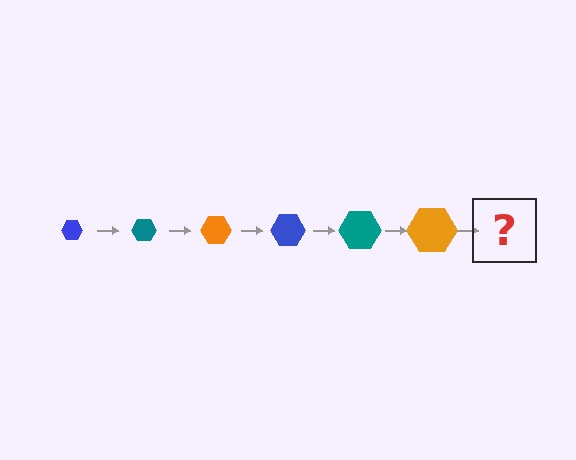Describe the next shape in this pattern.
It should be a blue hexagon, larger than the previous one.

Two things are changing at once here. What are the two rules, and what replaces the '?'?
The two rules are that the hexagon grows larger each step and the color cycles through blue, teal, and orange. The '?' should be a blue hexagon, larger than the previous one.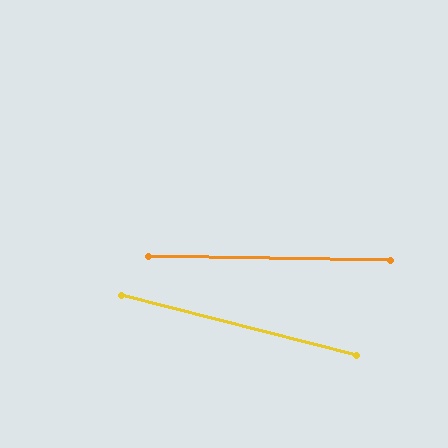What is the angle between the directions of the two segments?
Approximately 13 degrees.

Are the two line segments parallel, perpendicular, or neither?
Neither parallel nor perpendicular — they differ by about 13°.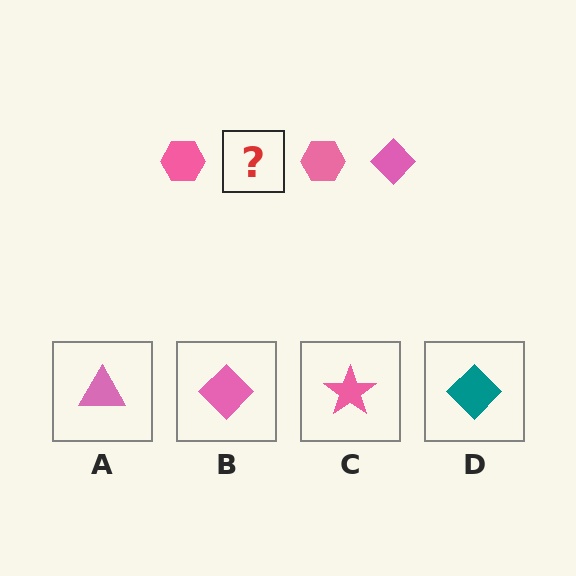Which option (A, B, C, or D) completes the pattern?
B.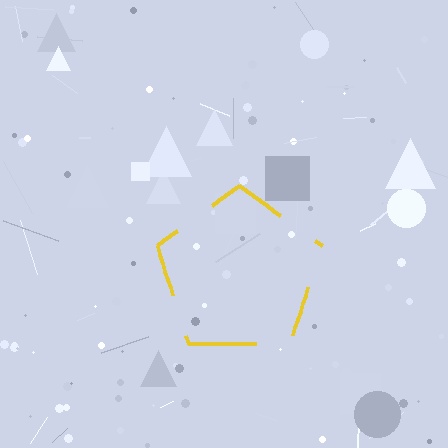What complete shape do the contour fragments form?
The contour fragments form a pentagon.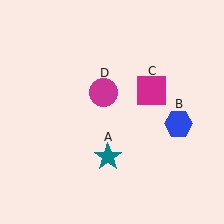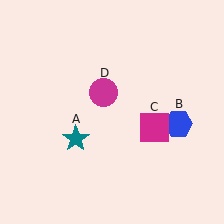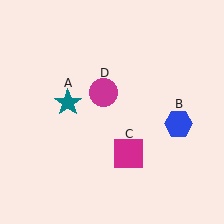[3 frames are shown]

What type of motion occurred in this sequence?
The teal star (object A), magenta square (object C) rotated clockwise around the center of the scene.